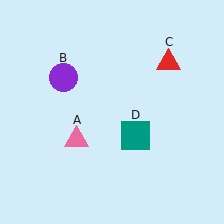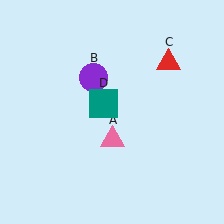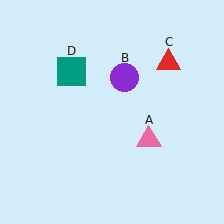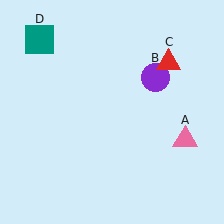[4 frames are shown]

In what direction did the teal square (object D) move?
The teal square (object D) moved up and to the left.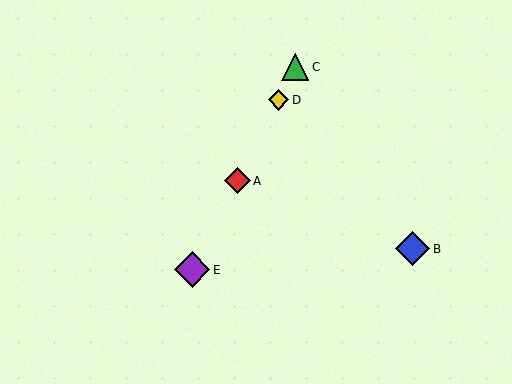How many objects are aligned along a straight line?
4 objects (A, C, D, E) are aligned along a straight line.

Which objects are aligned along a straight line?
Objects A, C, D, E are aligned along a straight line.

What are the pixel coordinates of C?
Object C is at (295, 67).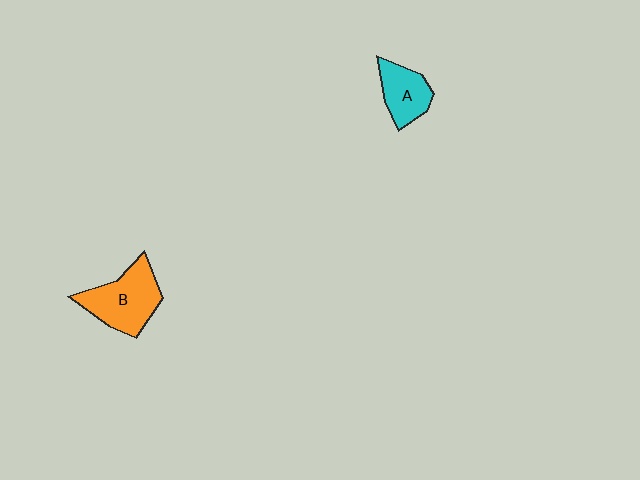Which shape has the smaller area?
Shape A (cyan).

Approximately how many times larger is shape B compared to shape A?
Approximately 1.6 times.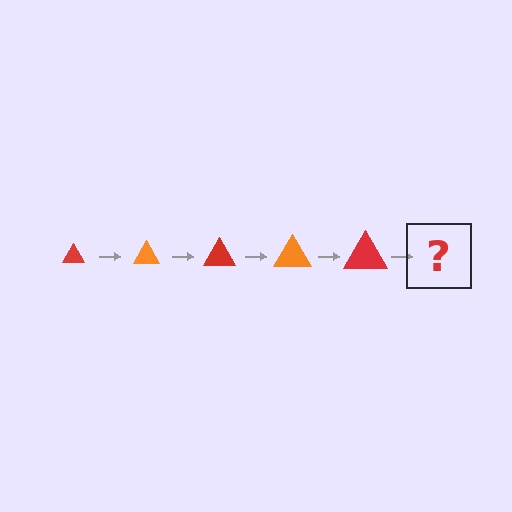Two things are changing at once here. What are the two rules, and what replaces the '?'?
The two rules are that the triangle grows larger each step and the color cycles through red and orange. The '?' should be an orange triangle, larger than the previous one.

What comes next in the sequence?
The next element should be an orange triangle, larger than the previous one.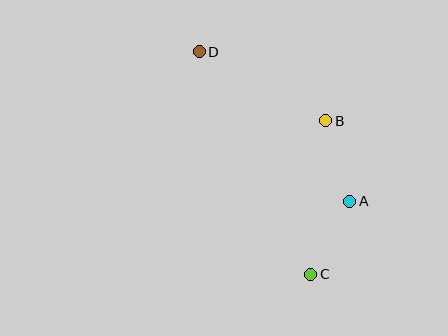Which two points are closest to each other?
Points A and C are closest to each other.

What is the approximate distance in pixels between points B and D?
The distance between B and D is approximately 144 pixels.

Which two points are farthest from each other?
Points C and D are farthest from each other.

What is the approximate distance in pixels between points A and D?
The distance between A and D is approximately 212 pixels.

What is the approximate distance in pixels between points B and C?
The distance between B and C is approximately 154 pixels.